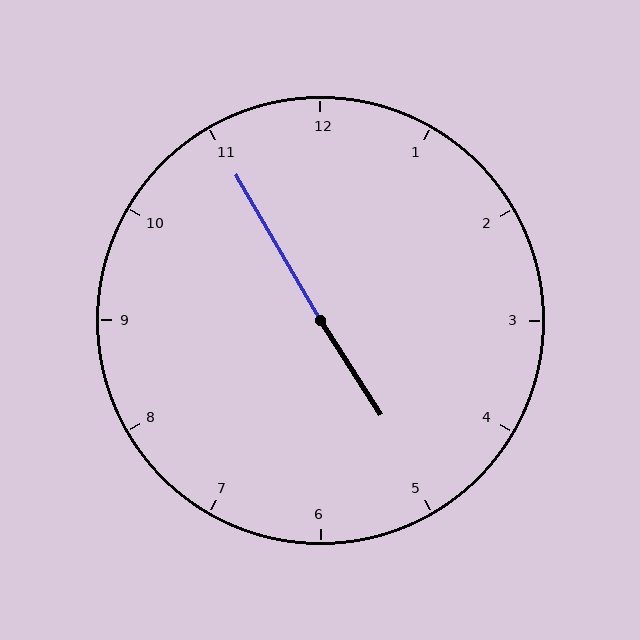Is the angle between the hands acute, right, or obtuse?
It is obtuse.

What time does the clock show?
4:55.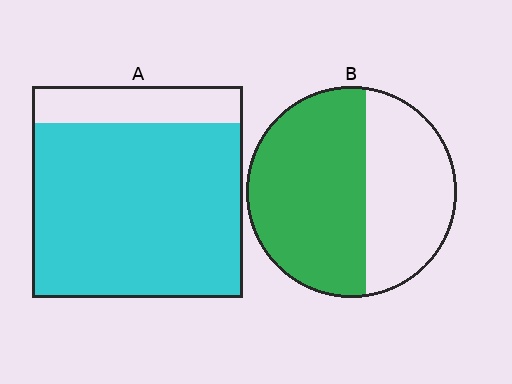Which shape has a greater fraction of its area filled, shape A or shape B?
Shape A.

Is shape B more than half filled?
Yes.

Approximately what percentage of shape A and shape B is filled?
A is approximately 85% and B is approximately 60%.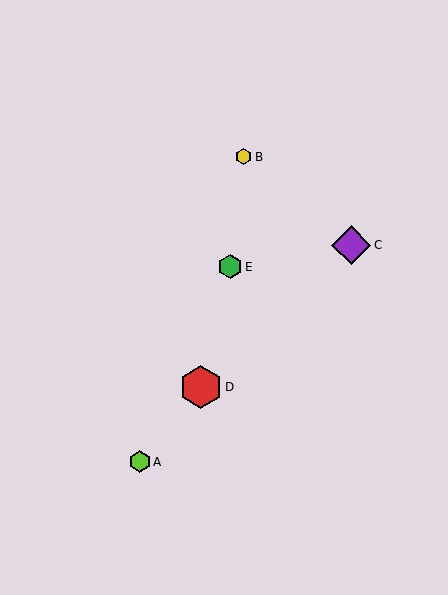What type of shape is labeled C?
Shape C is a purple diamond.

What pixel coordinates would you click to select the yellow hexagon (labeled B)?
Click at (244, 157) to select the yellow hexagon B.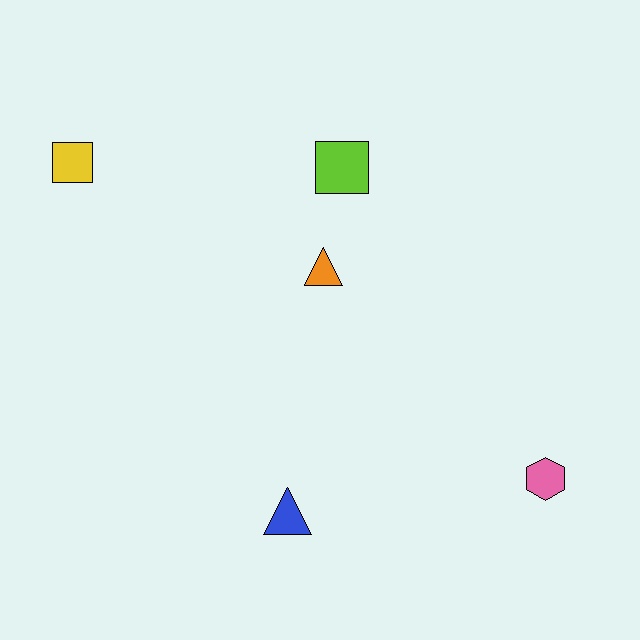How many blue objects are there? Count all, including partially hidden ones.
There is 1 blue object.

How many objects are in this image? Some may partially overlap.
There are 5 objects.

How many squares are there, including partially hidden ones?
There are 2 squares.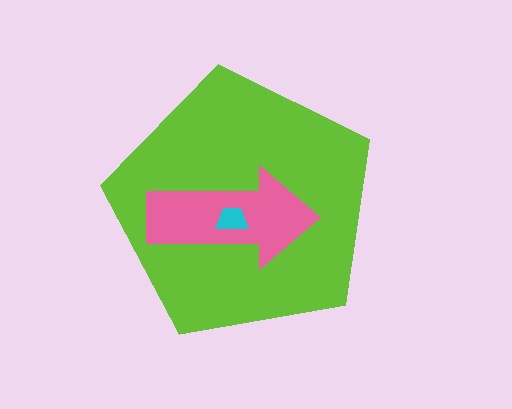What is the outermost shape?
The lime pentagon.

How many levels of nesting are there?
3.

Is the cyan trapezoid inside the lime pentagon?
Yes.